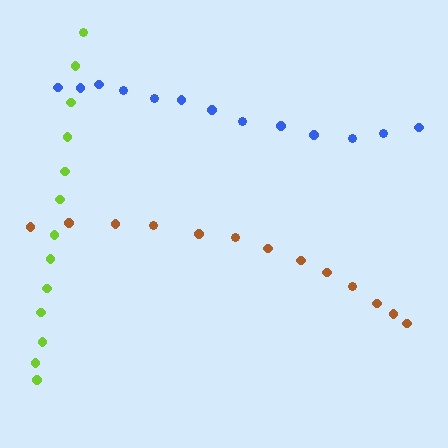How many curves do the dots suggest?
There are 3 distinct paths.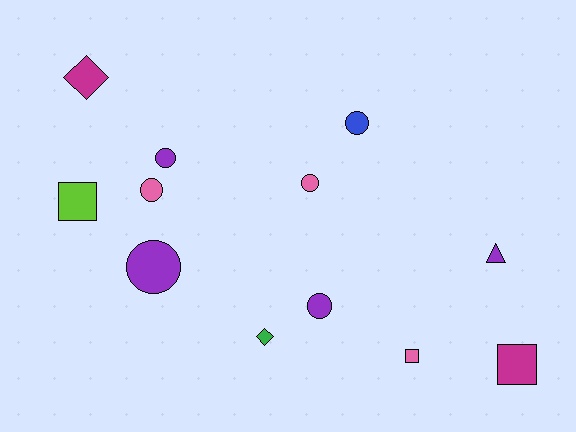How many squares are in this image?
There are 3 squares.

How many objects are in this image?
There are 12 objects.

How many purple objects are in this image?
There are 4 purple objects.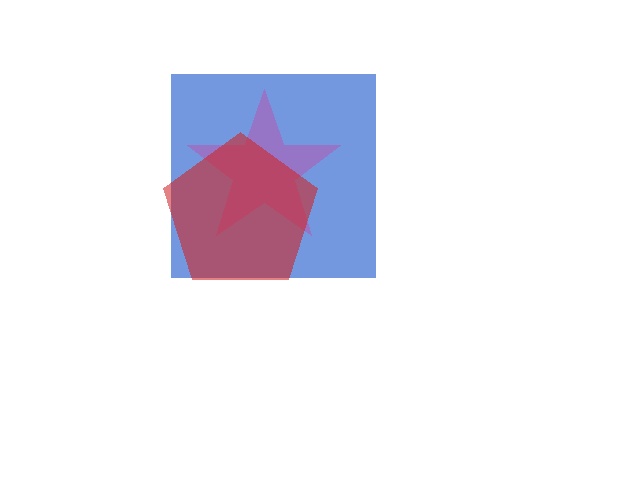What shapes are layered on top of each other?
The layered shapes are: a blue square, a magenta star, a red pentagon.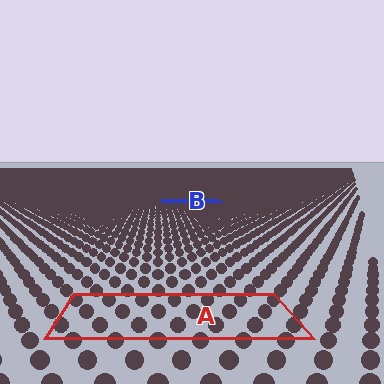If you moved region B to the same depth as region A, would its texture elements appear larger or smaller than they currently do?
They would appear larger. At a closer depth, the same texture elements are projected at a bigger on-screen size.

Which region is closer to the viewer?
Region A is closer. The texture elements there are larger and more spread out.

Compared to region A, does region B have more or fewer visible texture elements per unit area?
Region B has more texture elements per unit area — they are packed more densely because it is farther away.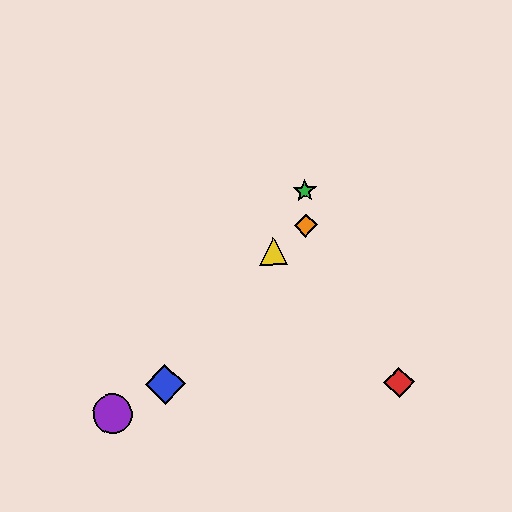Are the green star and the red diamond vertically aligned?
No, the green star is at x≈305 and the red diamond is at x≈399.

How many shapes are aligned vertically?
2 shapes (the green star, the orange diamond) are aligned vertically.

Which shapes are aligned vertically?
The green star, the orange diamond are aligned vertically.